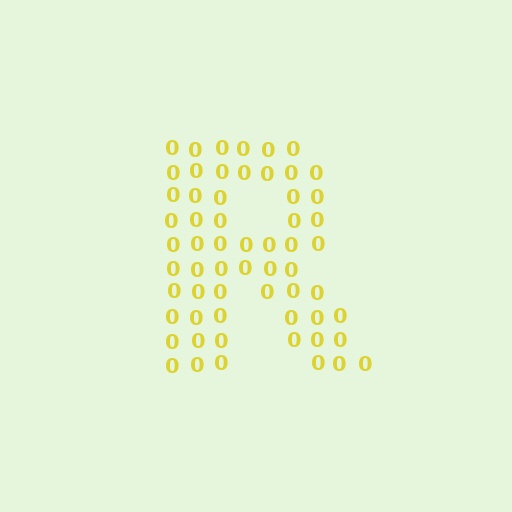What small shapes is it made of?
It is made of small digit 0's.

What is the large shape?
The large shape is the letter R.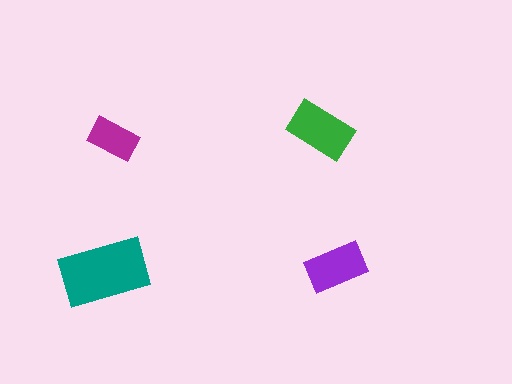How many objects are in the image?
There are 4 objects in the image.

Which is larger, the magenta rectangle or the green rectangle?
The green one.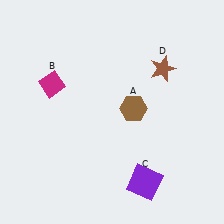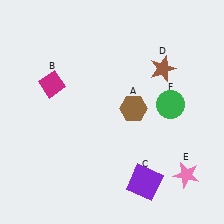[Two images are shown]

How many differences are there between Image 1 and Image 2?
There are 2 differences between the two images.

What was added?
A pink star (E), a green circle (F) were added in Image 2.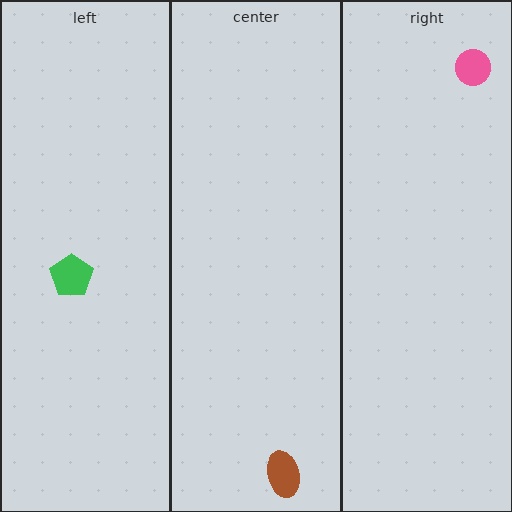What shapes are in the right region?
The pink circle.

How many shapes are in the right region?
1.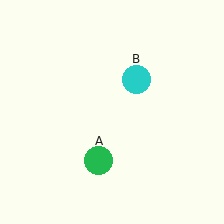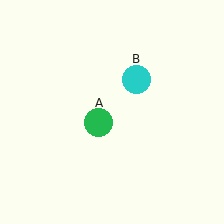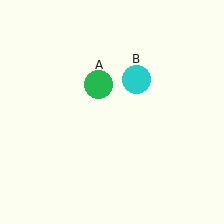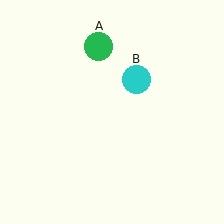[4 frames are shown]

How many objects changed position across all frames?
1 object changed position: green circle (object A).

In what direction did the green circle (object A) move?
The green circle (object A) moved up.